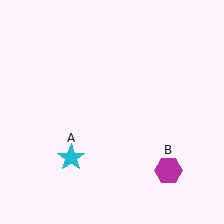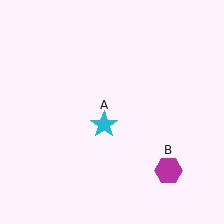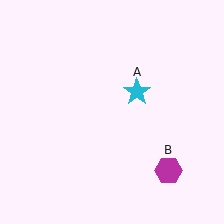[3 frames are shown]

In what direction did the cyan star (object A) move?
The cyan star (object A) moved up and to the right.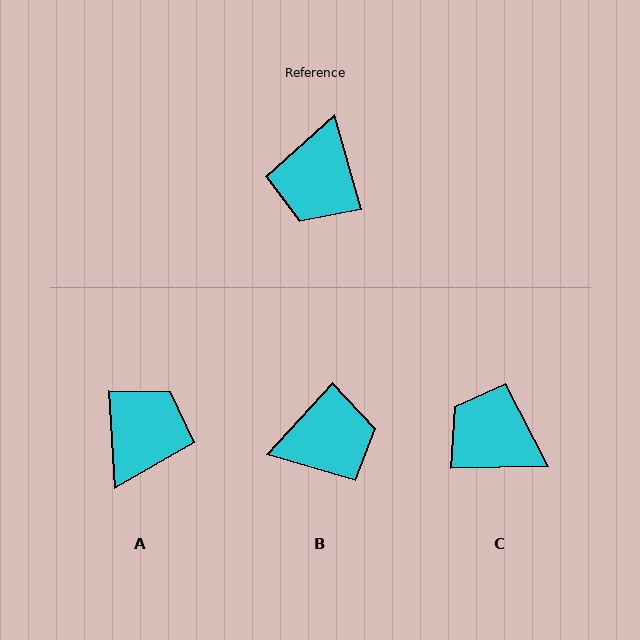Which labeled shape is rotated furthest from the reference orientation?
A, about 168 degrees away.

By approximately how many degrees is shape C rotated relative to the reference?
Approximately 104 degrees clockwise.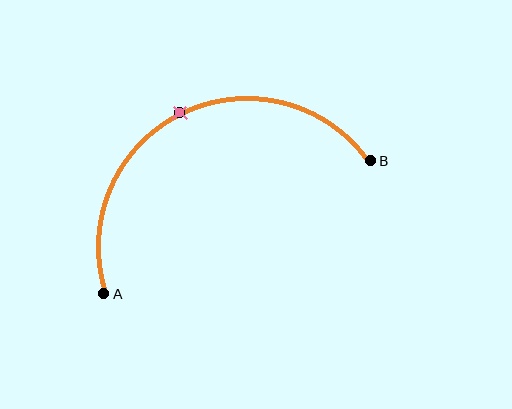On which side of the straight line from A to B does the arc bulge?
The arc bulges above the straight line connecting A and B.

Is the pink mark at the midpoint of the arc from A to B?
Yes. The pink mark lies on the arc at equal arc-length from both A and B — it is the arc midpoint.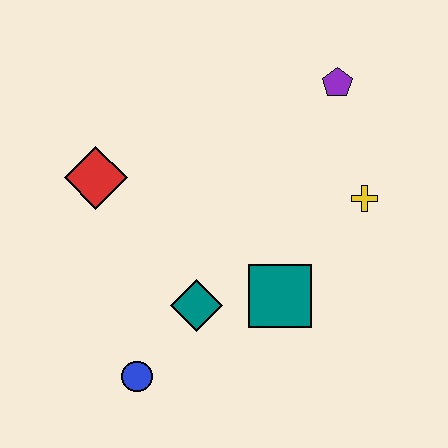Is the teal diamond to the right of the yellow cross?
No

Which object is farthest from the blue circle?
The purple pentagon is farthest from the blue circle.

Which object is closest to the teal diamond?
The teal square is closest to the teal diamond.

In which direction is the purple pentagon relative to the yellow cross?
The purple pentagon is above the yellow cross.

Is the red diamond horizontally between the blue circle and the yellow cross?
No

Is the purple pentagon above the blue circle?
Yes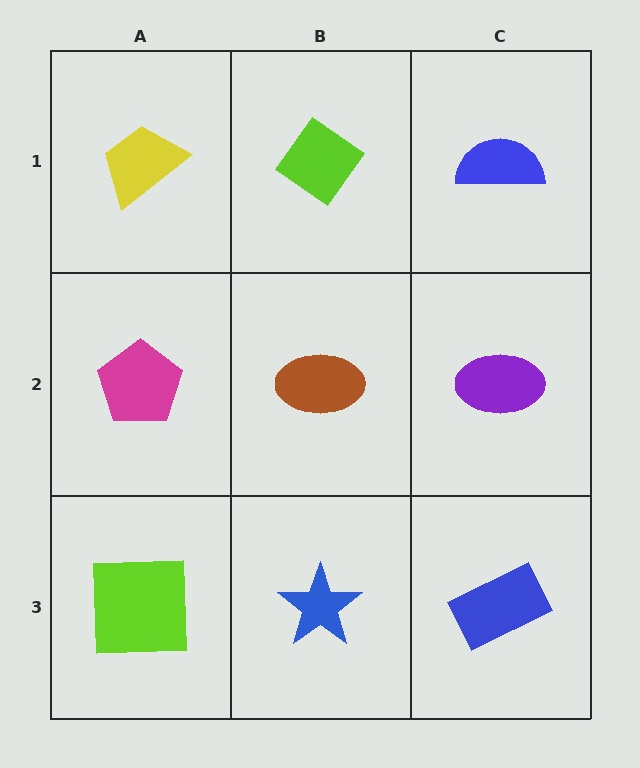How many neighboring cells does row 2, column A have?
3.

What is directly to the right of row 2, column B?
A purple ellipse.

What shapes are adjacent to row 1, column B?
A brown ellipse (row 2, column B), a yellow trapezoid (row 1, column A), a blue semicircle (row 1, column C).